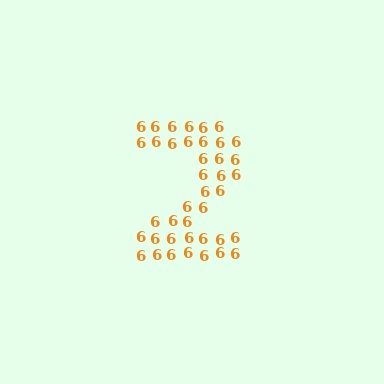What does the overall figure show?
The overall figure shows the digit 2.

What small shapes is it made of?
It is made of small digit 6's.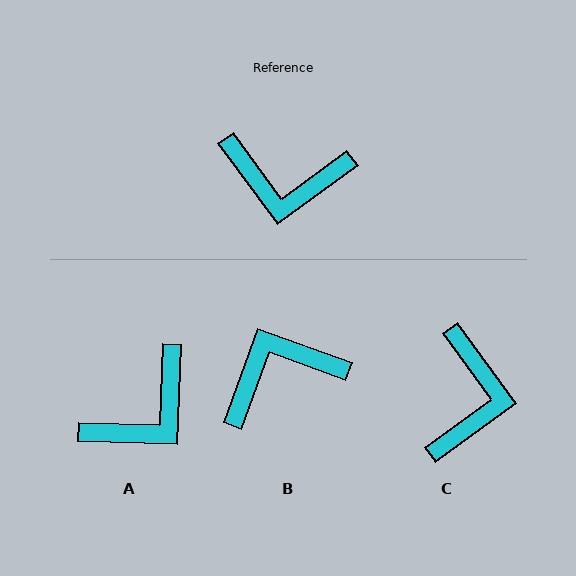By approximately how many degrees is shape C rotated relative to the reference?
Approximately 90 degrees counter-clockwise.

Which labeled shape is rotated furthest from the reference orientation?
B, about 146 degrees away.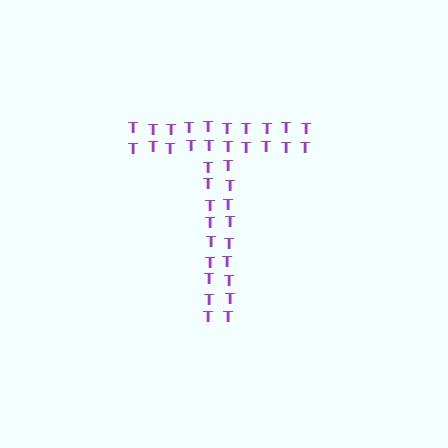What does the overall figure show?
The overall figure shows the letter T.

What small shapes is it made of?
It is made of small letter T's.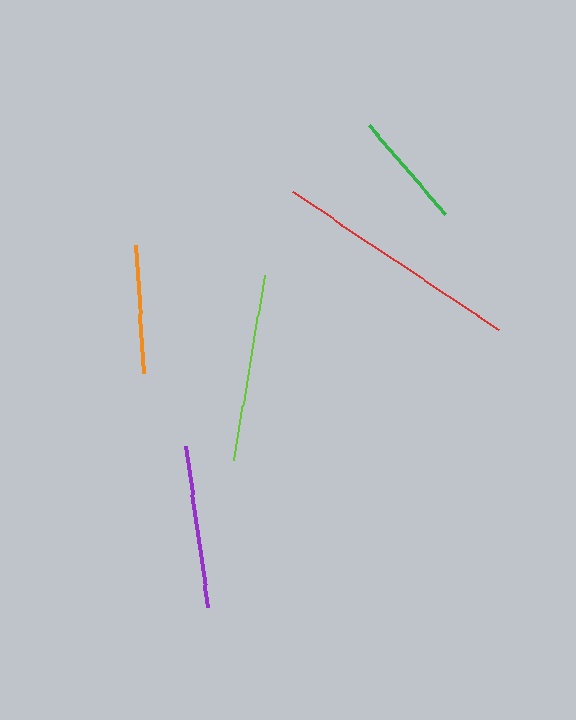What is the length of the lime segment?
The lime segment is approximately 189 pixels long.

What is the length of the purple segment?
The purple segment is approximately 162 pixels long.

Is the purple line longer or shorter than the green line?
The purple line is longer than the green line.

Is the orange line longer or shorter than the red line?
The red line is longer than the orange line.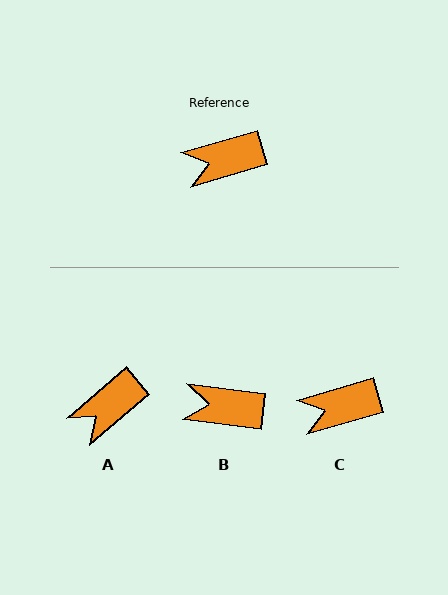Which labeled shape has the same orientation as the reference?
C.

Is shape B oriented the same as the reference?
No, it is off by about 24 degrees.